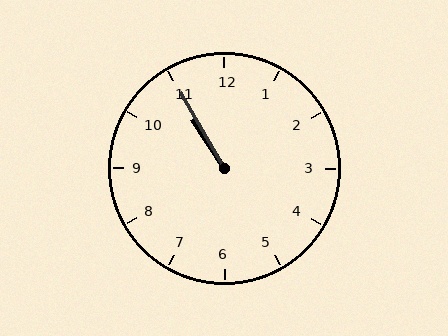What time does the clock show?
10:55.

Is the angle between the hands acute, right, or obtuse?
It is acute.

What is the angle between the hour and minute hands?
Approximately 2 degrees.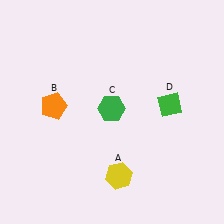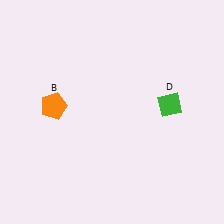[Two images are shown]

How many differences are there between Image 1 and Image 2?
There are 2 differences between the two images.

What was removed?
The yellow hexagon (A), the green hexagon (C) were removed in Image 2.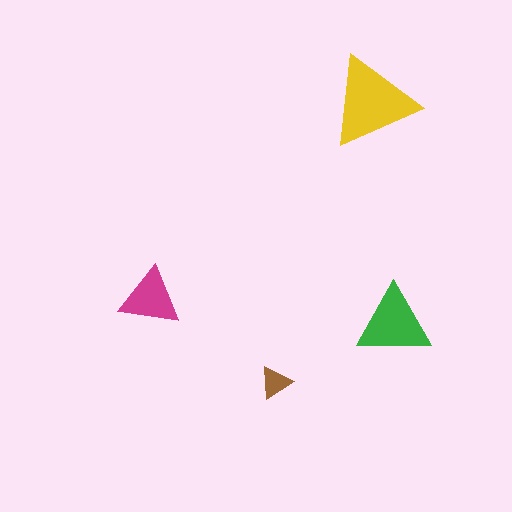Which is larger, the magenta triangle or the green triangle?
The green one.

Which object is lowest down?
The brown triangle is bottommost.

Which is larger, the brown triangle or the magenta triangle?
The magenta one.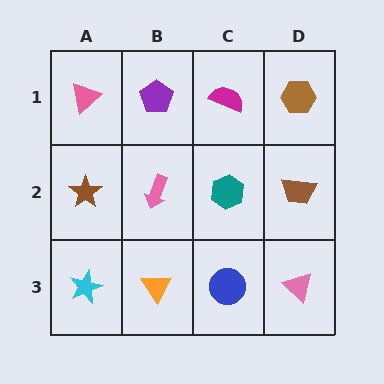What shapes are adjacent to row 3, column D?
A brown trapezoid (row 2, column D), a blue circle (row 3, column C).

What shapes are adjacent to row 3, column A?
A brown star (row 2, column A), an orange triangle (row 3, column B).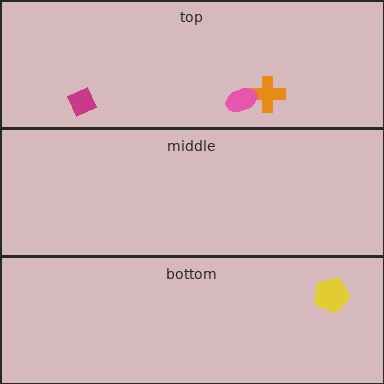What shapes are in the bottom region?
The yellow pentagon.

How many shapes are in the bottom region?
1.